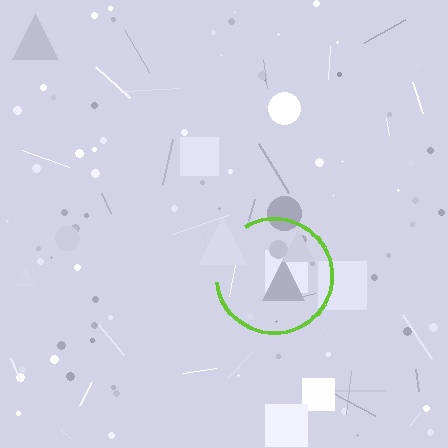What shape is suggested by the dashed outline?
The dashed outline suggests a circle.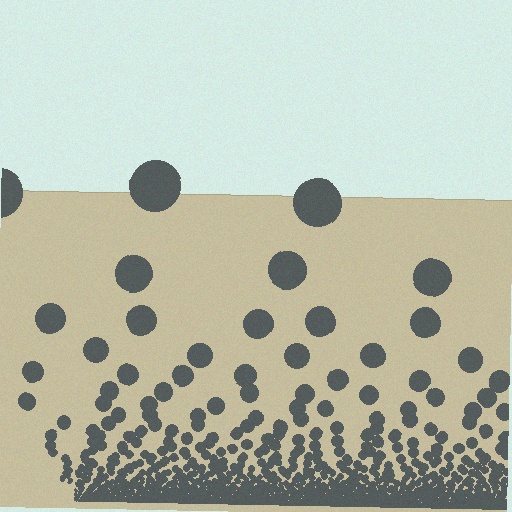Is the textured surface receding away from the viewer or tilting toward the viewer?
The surface appears to tilt toward the viewer. Texture elements get larger and sparser toward the top.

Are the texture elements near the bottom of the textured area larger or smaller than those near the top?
Smaller. The gradient is inverted — elements near the bottom are smaller and denser.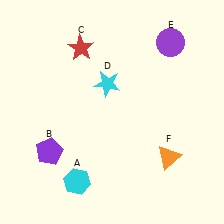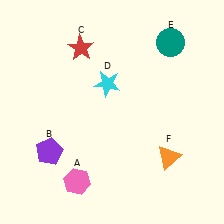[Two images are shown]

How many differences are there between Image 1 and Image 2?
There are 2 differences between the two images.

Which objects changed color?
A changed from cyan to pink. E changed from purple to teal.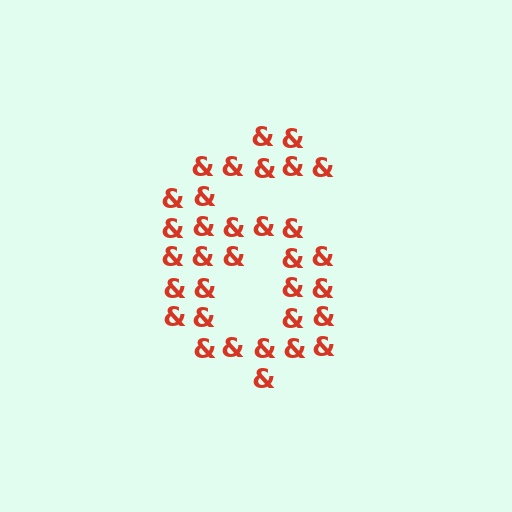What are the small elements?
The small elements are ampersands.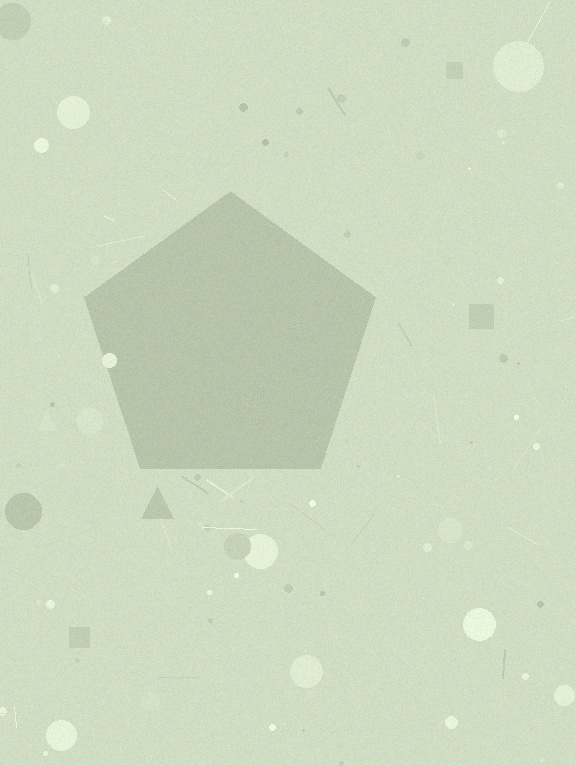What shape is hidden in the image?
A pentagon is hidden in the image.